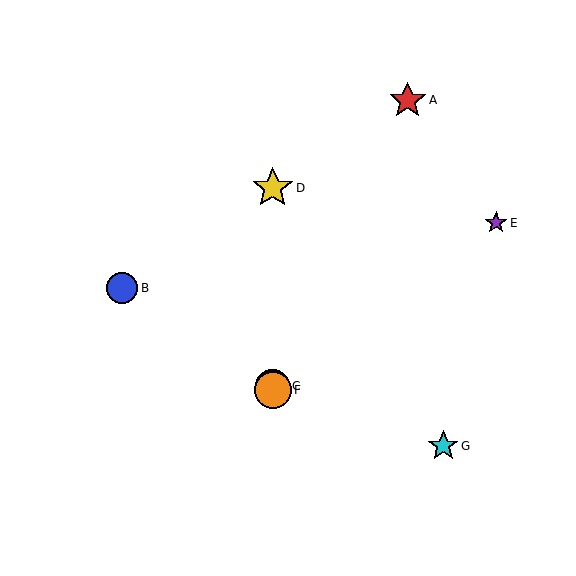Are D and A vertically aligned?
No, D is at x≈273 and A is at x≈408.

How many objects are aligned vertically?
3 objects (C, D, F) are aligned vertically.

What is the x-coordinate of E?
Object E is at x≈496.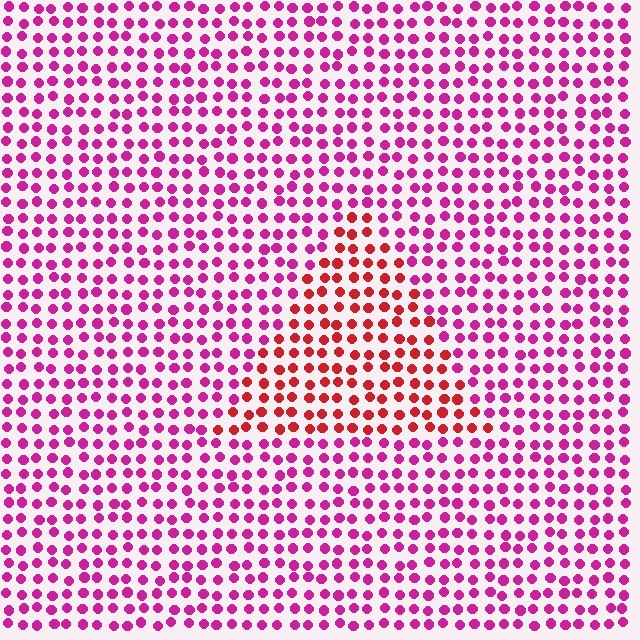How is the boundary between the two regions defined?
The boundary is defined purely by a slight shift in hue (about 40 degrees). Spacing, size, and orientation are identical on both sides.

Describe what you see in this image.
The image is filled with small magenta elements in a uniform arrangement. A triangle-shaped region is visible where the elements are tinted to a slightly different hue, forming a subtle color boundary.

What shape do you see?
I see a triangle.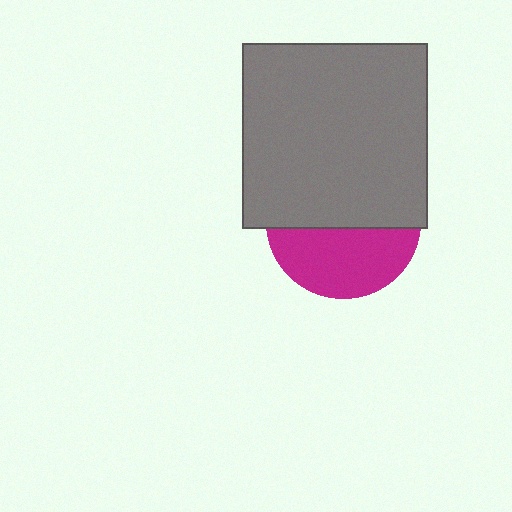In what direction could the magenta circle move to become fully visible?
The magenta circle could move down. That would shift it out from behind the gray square entirely.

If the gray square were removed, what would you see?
You would see the complete magenta circle.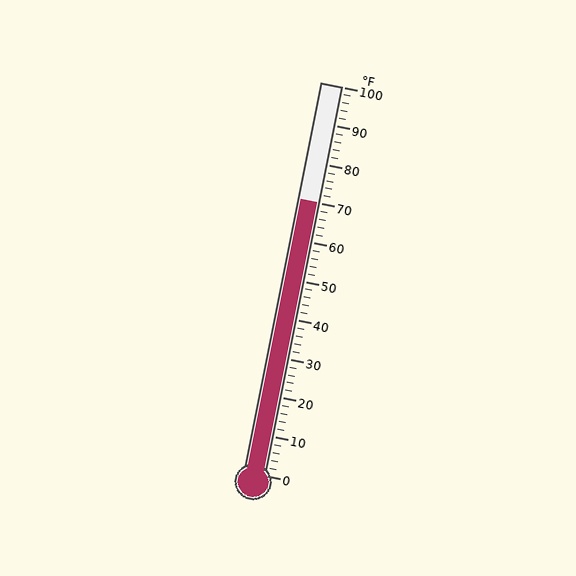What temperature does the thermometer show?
The thermometer shows approximately 70°F.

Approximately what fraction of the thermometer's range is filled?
The thermometer is filled to approximately 70% of its range.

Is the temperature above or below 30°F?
The temperature is above 30°F.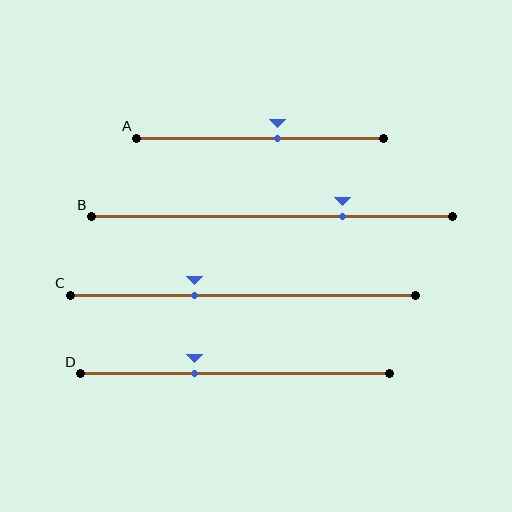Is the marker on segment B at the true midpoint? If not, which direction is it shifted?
No, the marker on segment B is shifted to the right by about 20% of the segment length.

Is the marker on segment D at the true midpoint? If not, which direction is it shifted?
No, the marker on segment D is shifted to the left by about 13% of the segment length.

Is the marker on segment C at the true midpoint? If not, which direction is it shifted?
No, the marker on segment C is shifted to the left by about 14% of the segment length.